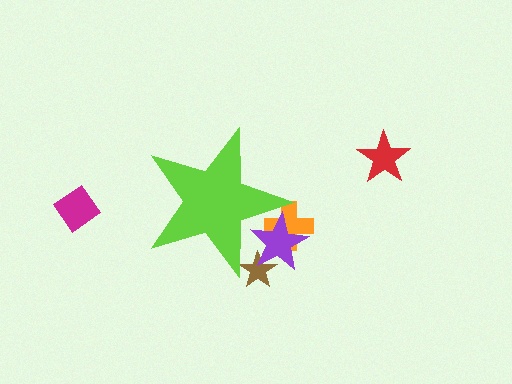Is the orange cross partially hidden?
Yes, the orange cross is partially hidden behind the lime star.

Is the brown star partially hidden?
Yes, the brown star is partially hidden behind the lime star.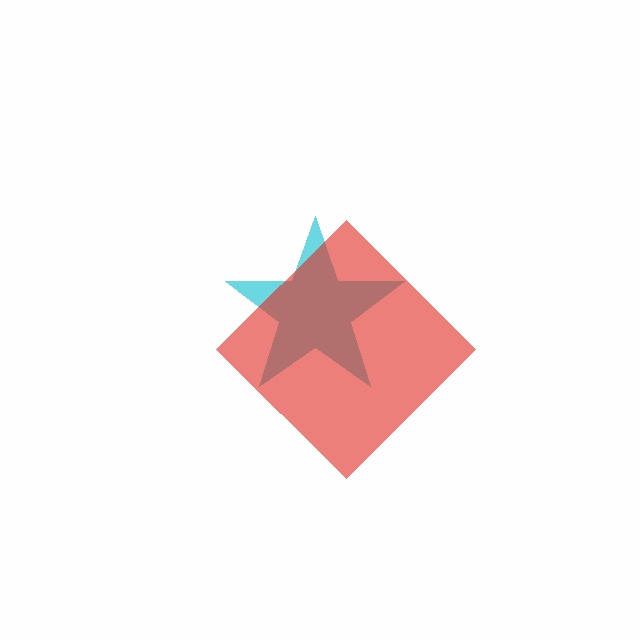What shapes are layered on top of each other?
The layered shapes are: a cyan star, a red diamond.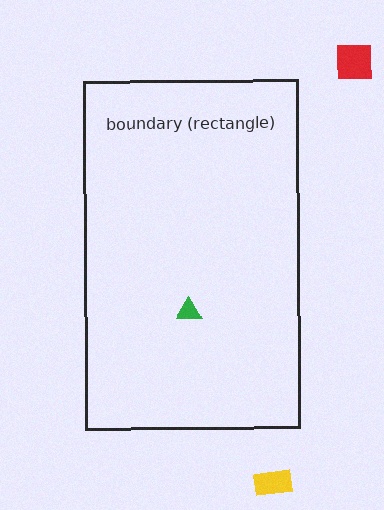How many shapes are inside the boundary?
1 inside, 2 outside.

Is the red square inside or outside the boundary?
Outside.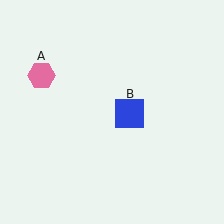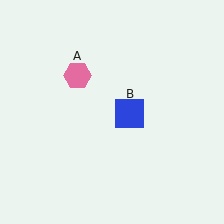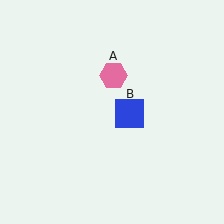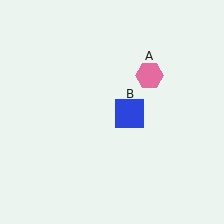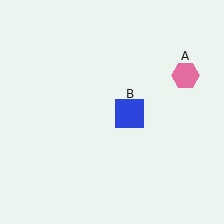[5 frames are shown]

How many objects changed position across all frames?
1 object changed position: pink hexagon (object A).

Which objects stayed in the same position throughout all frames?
Blue square (object B) remained stationary.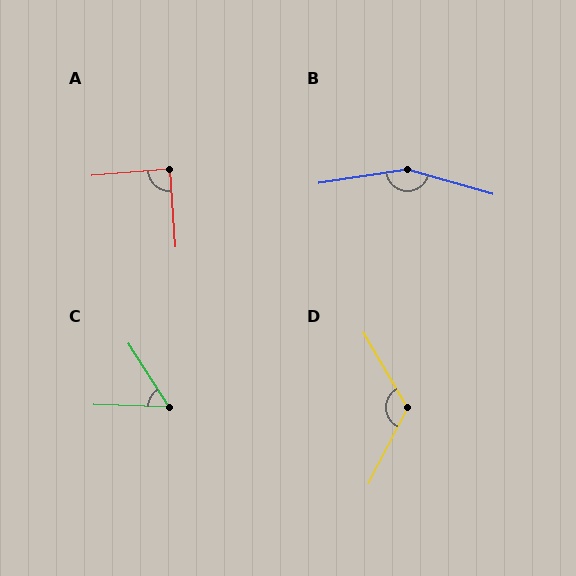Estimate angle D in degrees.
Approximately 122 degrees.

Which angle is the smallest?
C, at approximately 56 degrees.